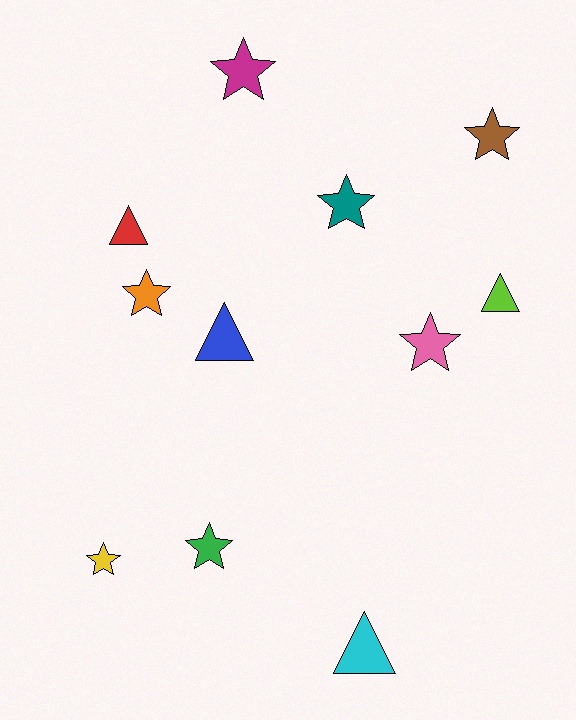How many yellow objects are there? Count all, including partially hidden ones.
There is 1 yellow object.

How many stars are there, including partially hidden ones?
There are 7 stars.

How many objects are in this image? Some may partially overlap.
There are 11 objects.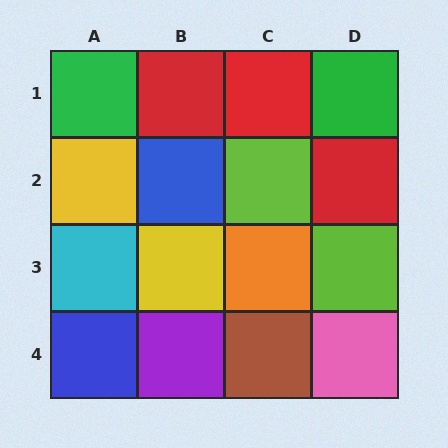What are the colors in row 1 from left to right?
Green, red, red, green.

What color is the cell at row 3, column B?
Yellow.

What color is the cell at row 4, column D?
Pink.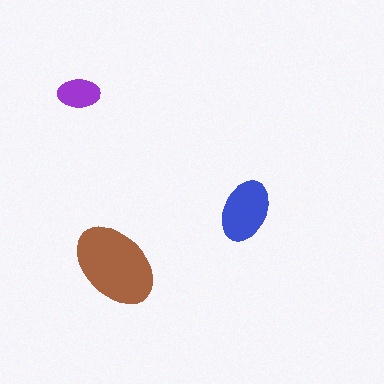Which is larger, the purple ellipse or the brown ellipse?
The brown one.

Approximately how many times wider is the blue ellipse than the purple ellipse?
About 1.5 times wider.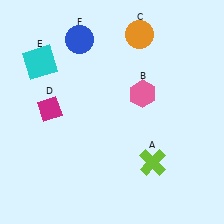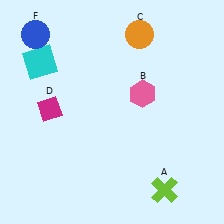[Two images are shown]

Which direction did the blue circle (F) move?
The blue circle (F) moved left.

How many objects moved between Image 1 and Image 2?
2 objects moved between the two images.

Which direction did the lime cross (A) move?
The lime cross (A) moved down.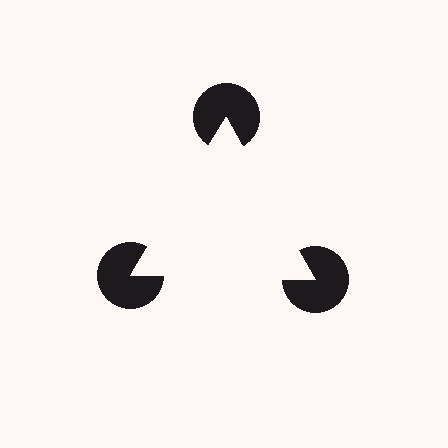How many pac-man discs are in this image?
There are 3 — one at each vertex of the illusory triangle.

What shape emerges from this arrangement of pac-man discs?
An illusory triangle — its edges are inferred from the aligned wedge cuts in the pac-man discs, not physically drawn.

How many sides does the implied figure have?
3 sides.